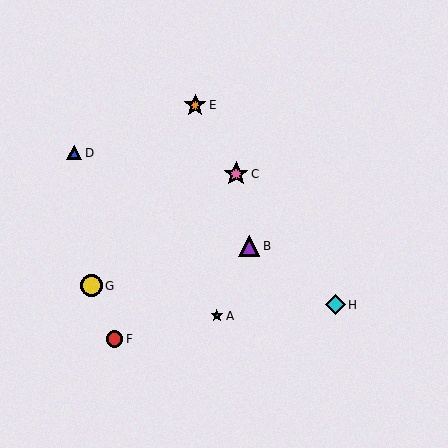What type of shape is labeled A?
Shape A is a teal star.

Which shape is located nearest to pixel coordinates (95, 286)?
The yellow circle (labeled G) at (91, 286) is nearest to that location.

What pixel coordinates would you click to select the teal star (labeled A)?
Click at (217, 316) to select the teal star A.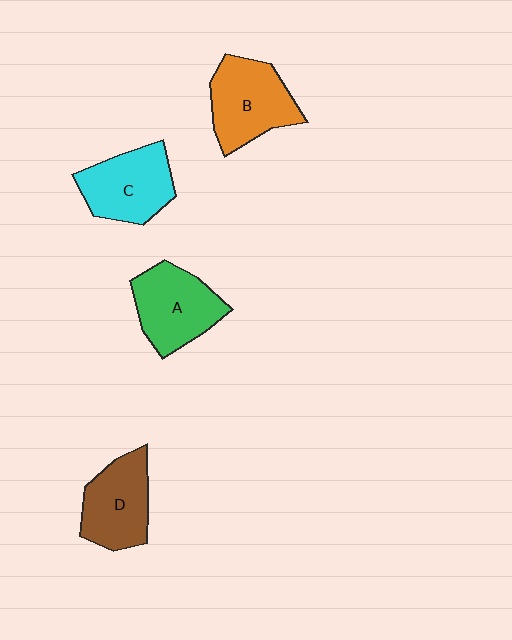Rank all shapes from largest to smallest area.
From largest to smallest: B (orange), A (green), C (cyan), D (brown).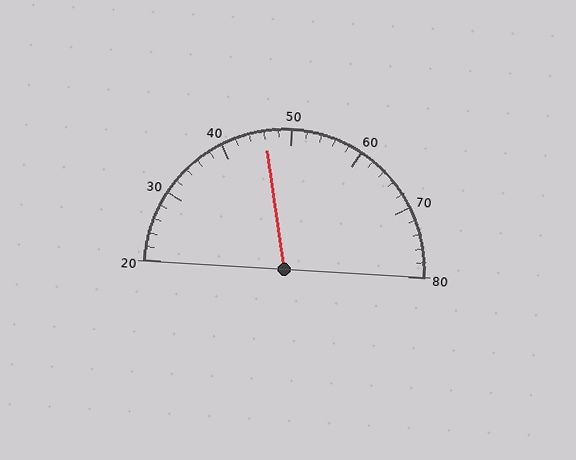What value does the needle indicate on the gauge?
The needle indicates approximately 46.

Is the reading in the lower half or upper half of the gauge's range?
The reading is in the lower half of the range (20 to 80).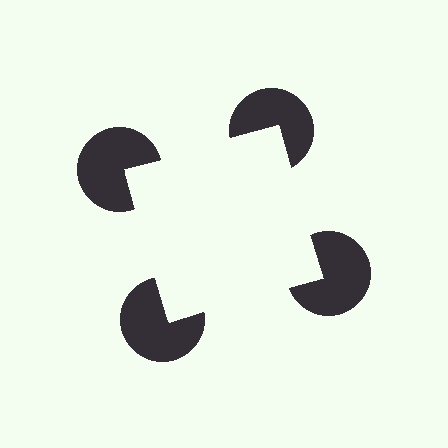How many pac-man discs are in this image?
There are 4 — one at each vertex of the illusory square.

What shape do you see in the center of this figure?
An illusory square — its edges are inferred from the aligned wedge cuts in the pac-man discs, not physically drawn.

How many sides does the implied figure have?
4 sides.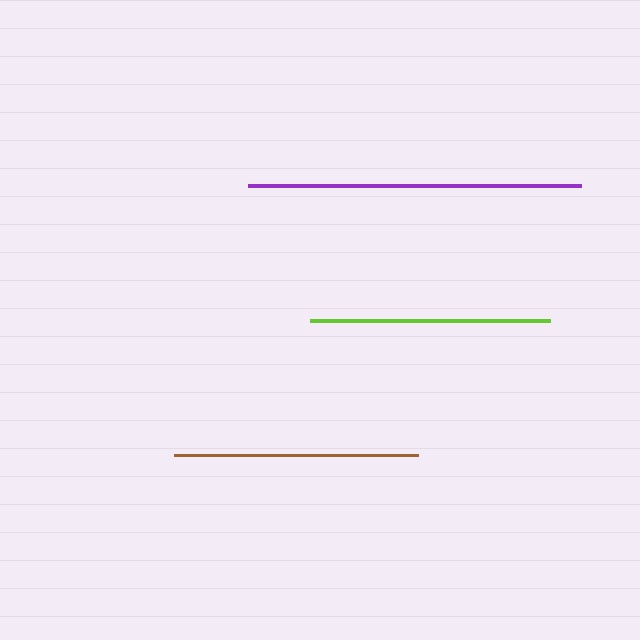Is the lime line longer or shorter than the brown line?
The brown line is longer than the lime line.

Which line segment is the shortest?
The lime line is the shortest at approximately 240 pixels.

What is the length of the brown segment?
The brown segment is approximately 245 pixels long.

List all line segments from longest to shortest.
From longest to shortest: purple, brown, lime.